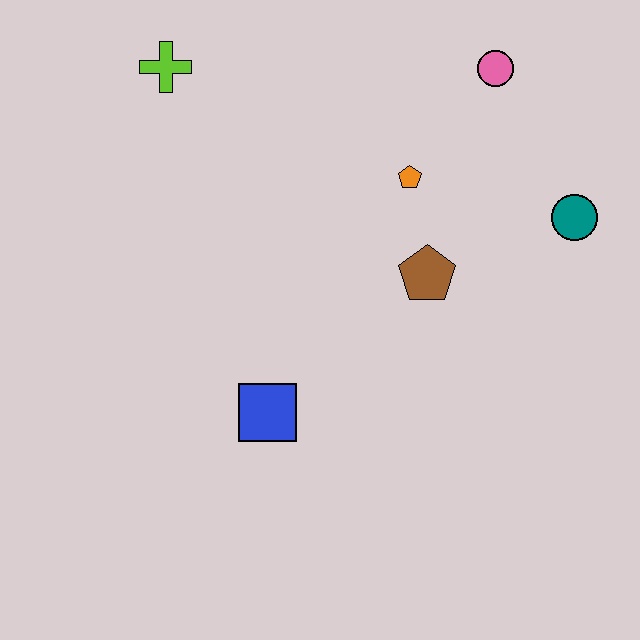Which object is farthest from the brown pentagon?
The lime cross is farthest from the brown pentagon.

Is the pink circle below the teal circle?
No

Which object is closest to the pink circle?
The orange pentagon is closest to the pink circle.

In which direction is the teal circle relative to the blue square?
The teal circle is to the right of the blue square.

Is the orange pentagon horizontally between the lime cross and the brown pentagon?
Yes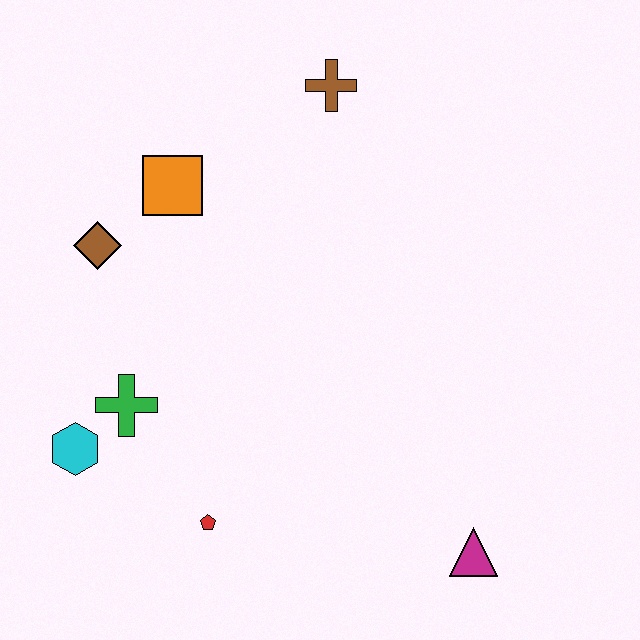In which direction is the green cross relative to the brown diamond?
The green cross is below the brown diamond.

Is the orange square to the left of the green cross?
No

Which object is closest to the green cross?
The cyan hexagon is closest to the green cross.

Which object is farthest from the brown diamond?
The magenta triangle is farthest from the brown diamond.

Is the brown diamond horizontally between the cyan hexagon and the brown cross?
Yes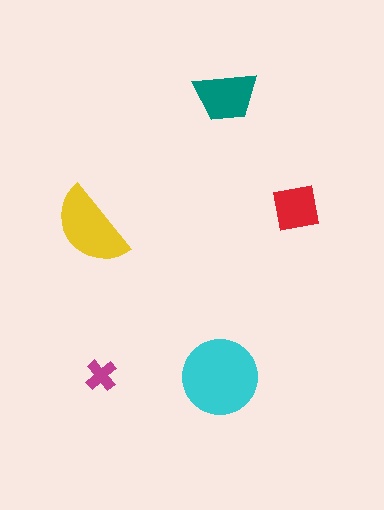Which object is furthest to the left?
The yellow semicircle is leftmost.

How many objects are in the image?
There are 5 objects in the image.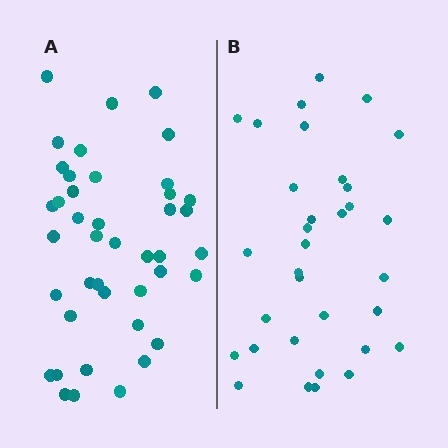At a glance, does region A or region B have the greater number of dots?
Region A (the left region) has more dots.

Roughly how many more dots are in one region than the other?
Region A has roughly 8 or so more dots than region B.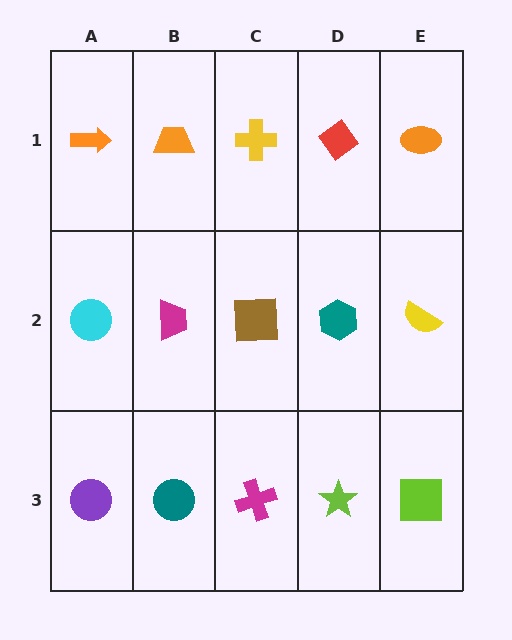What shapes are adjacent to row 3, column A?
A cyan circle (row 2, column A), a teal circle (row 3, column B).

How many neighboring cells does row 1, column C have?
3.